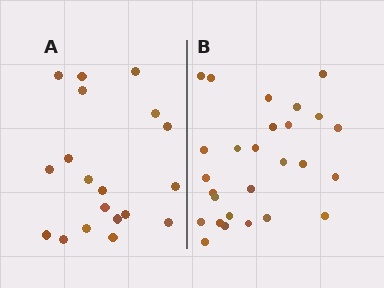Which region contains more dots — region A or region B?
Region B (the right region) has more dots.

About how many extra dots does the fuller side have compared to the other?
Region B has roughly 8 or so more dots than region A.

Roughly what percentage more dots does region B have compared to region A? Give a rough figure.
About 40% more.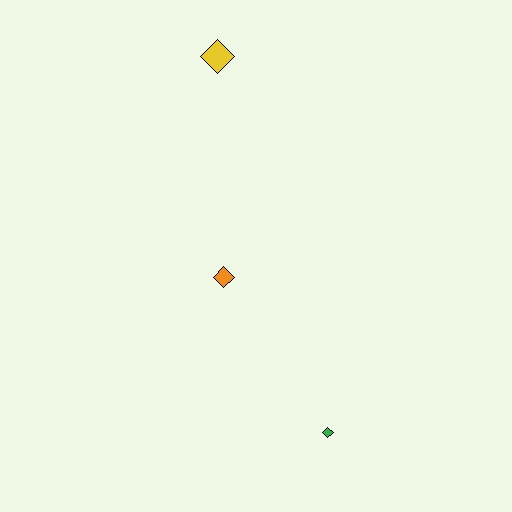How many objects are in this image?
There are 3 objects.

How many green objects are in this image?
There is 1 green object.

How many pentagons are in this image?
There are no pentagons.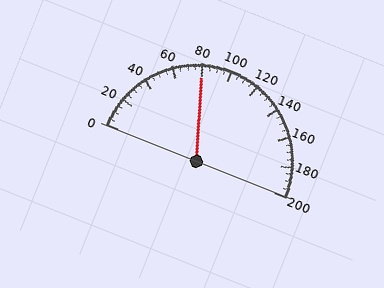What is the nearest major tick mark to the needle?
The nearest major tick mark is 80.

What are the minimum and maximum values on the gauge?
The gauge ranges from 0 to 200.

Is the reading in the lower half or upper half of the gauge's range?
The reading is in the lower half of the range (0 to 200).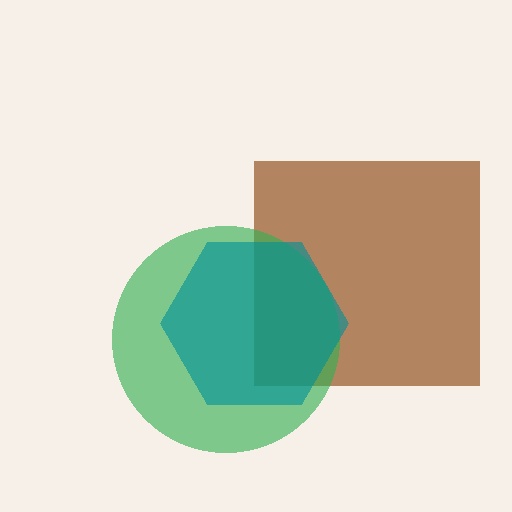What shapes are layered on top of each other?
The layered shapes are: a brown square, a green circle, a teal hexagon.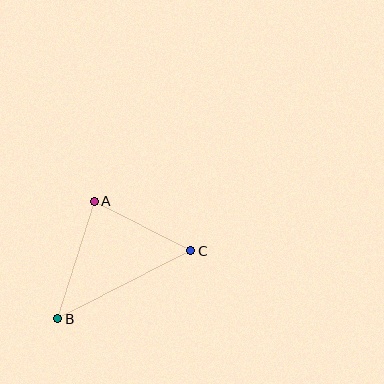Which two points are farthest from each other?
Points B and C are farthest from each other.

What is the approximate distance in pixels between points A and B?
The distance between A and B is approximately 123 pixels.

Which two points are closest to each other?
Points A and C are closest to each other.